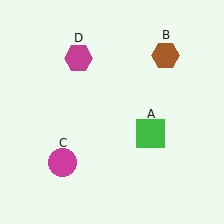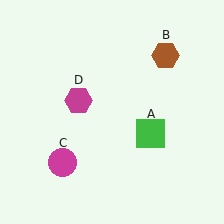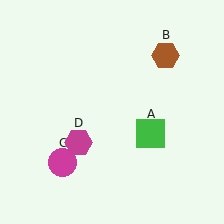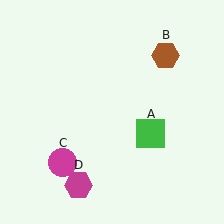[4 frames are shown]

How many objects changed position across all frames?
1 object changed position: magenta hexagon (object D).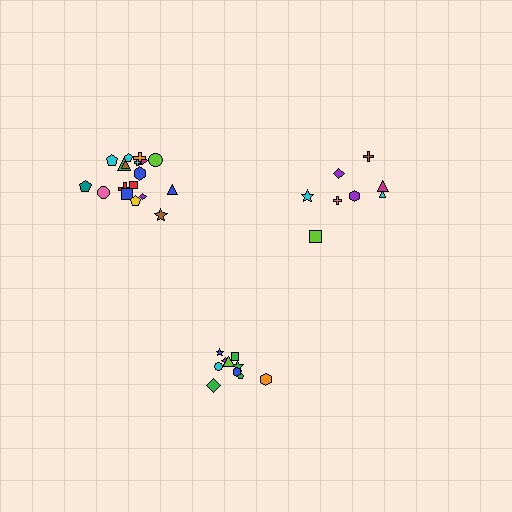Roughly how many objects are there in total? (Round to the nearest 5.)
Roughly 35 objects in total.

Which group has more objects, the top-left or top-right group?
The top-left group.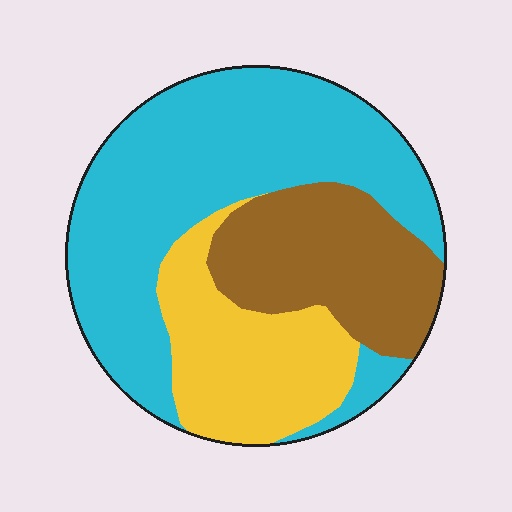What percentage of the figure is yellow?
Yellow takes up less than a quarter of the figure.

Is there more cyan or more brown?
Cyan.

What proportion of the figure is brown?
Brown takes up between a sixth and a third of the figure.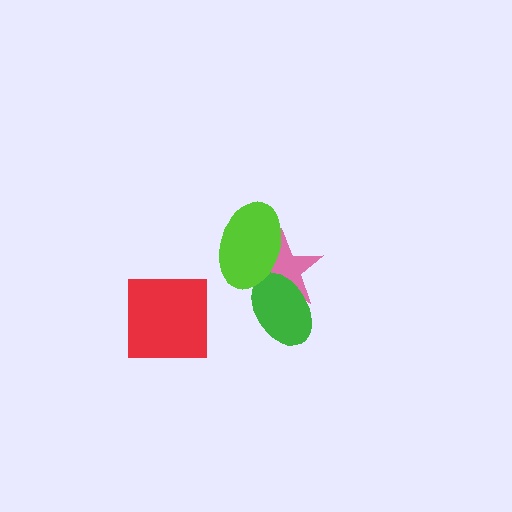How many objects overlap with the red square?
0 objects overlap with the red square.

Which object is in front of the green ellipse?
The lime ellipse is in front of the green ellipse.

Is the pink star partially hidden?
Yes, it is partially covered by another shape.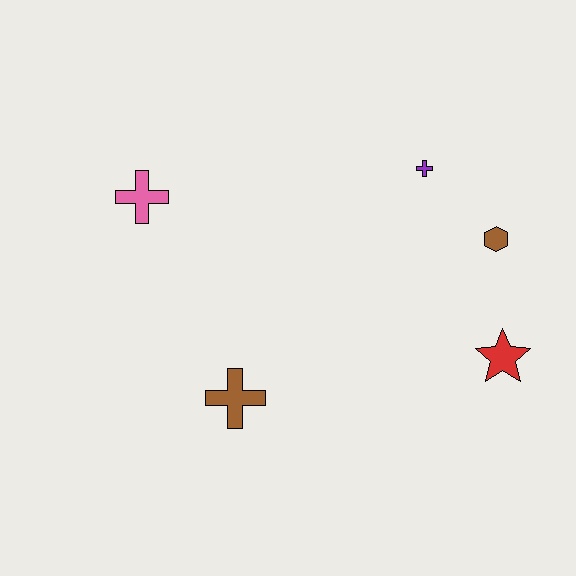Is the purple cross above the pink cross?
Yes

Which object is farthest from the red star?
The pink cross is farthest from the red star.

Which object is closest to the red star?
The brown hexagon is closest to the red star.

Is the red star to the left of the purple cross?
No